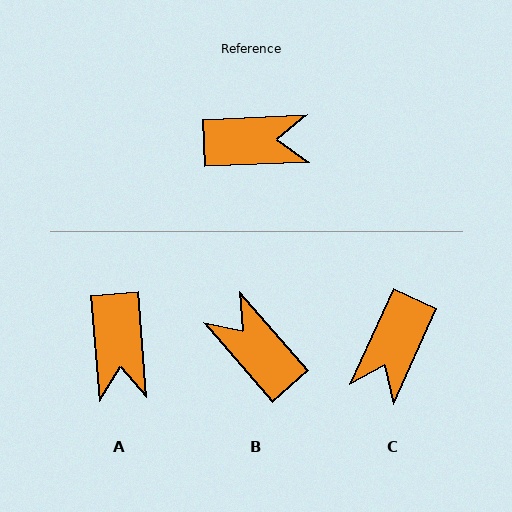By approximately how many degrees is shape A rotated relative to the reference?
Approximately 88 degrees clockwise.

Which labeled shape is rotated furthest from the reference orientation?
B, about 129 degrees away.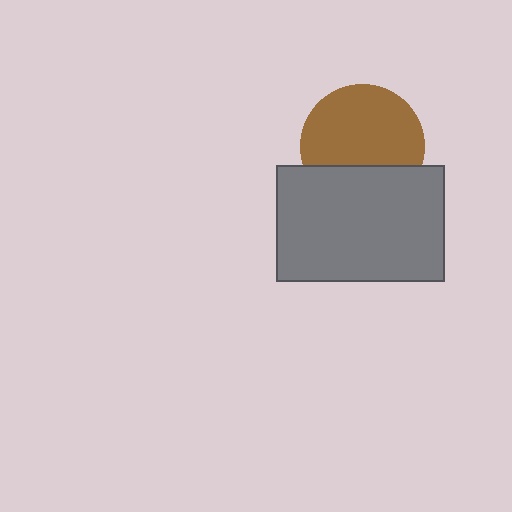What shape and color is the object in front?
The object in front is a gray rectangle.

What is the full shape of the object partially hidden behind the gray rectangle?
The partially hidden object is a brown circle.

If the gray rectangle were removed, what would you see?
You would see the complete brown circle.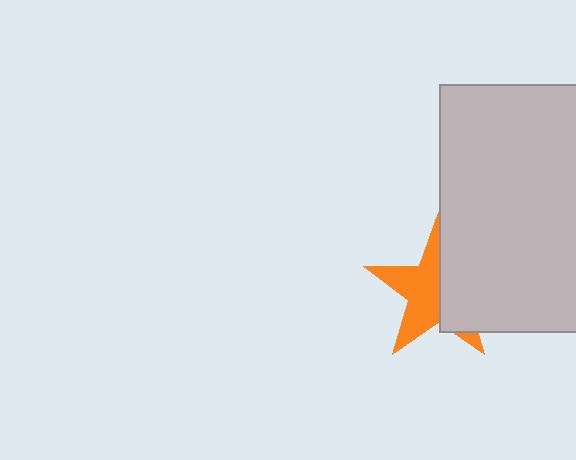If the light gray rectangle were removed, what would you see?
You would see the complete orange star.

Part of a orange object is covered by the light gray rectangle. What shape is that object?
It is a star.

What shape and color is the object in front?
The object in front is a light gray rectangle.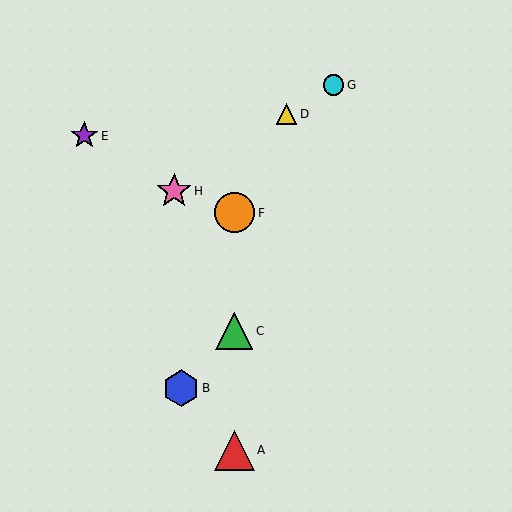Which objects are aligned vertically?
Objects A, C, F are aligned vertically.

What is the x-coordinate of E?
Object E is at x≈84.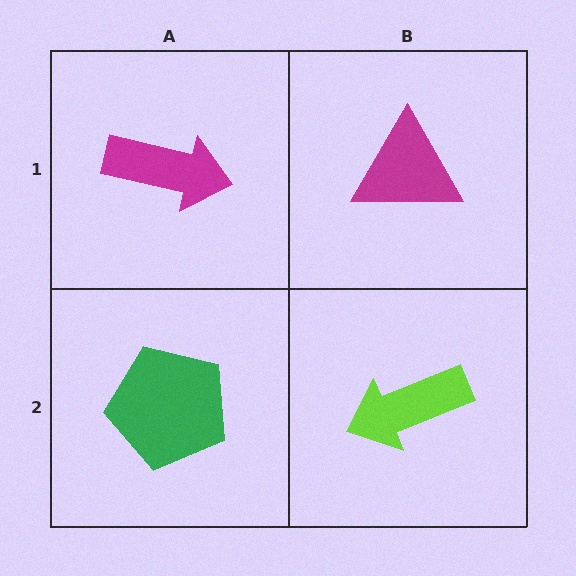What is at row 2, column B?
A lime arrow.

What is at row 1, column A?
A magenta arrow.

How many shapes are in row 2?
2 shapes.